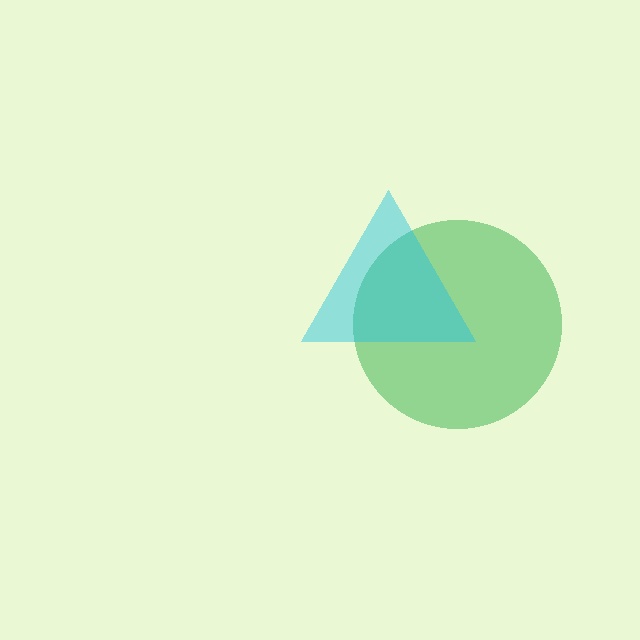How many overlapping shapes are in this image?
There are 2 overlapping shapes in the image.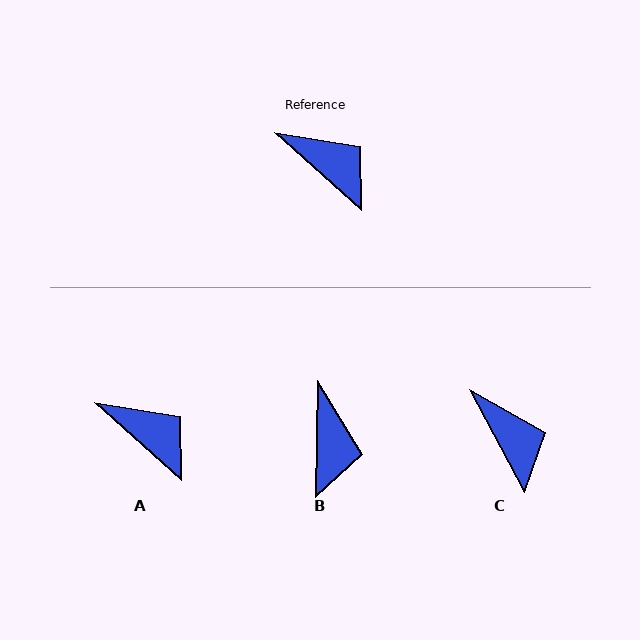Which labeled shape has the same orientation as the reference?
A.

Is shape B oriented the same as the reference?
No, it is off by about 49 degrees.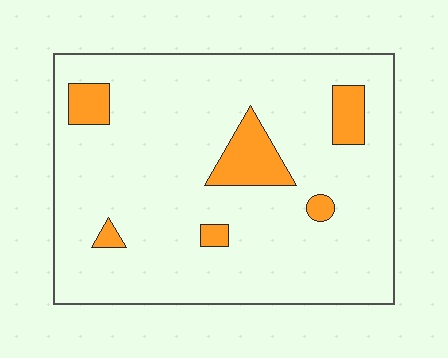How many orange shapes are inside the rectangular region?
6.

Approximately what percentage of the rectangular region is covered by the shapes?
Approximately 10%.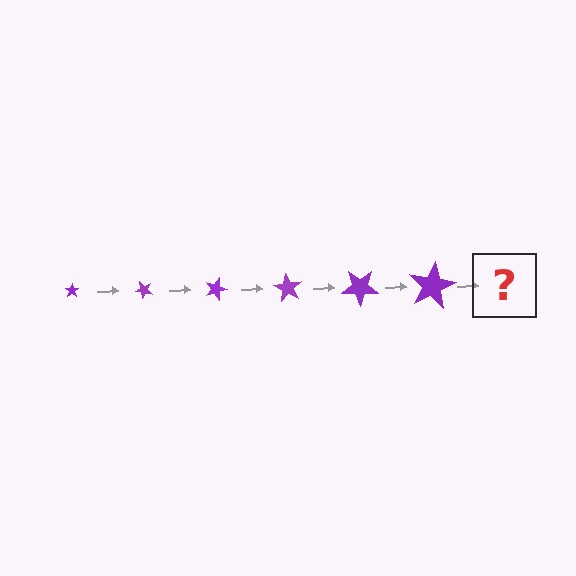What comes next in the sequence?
The next element should be a star, larger than the previous one and rotated 270 degrees from the start.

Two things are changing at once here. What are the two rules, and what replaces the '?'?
The two rules are that the star grows larger each step and it rotates 45 degrees each step. The '?' should be a star, larger than the previous one and rotated 270 degrees from the start.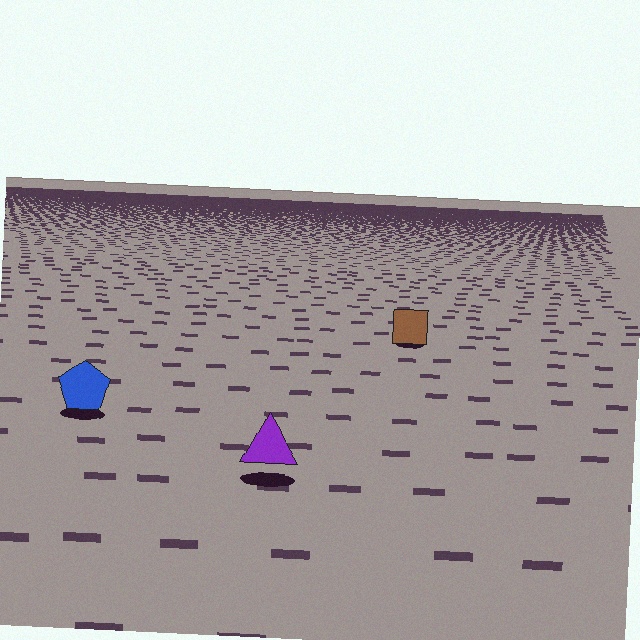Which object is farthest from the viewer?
The brown square is farthest from the viewer. It appears smaller and the ground texture around it is denser.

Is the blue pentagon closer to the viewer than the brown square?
Yes. The blue pentagon is closer — you can tell from the texture gradient: the ground texture is coarser near it.